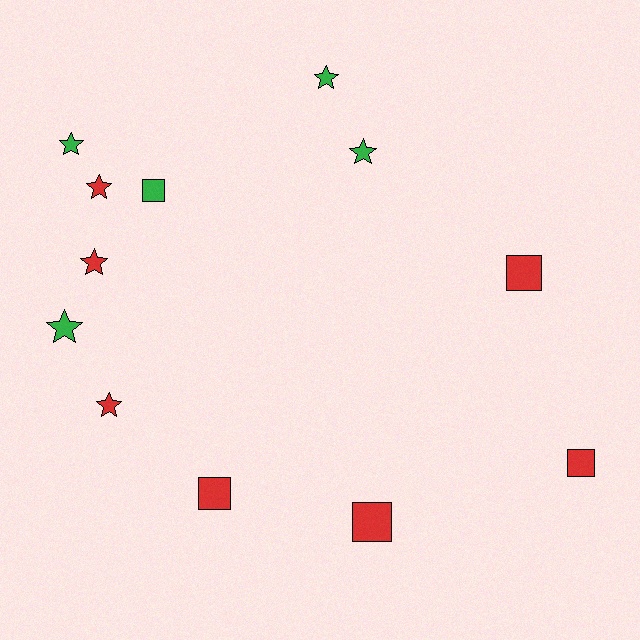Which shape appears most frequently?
Star, with 7 objects.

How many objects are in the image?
There are 12 objects.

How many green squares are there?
There is 1 green square.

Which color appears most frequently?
Red, with 7 objects.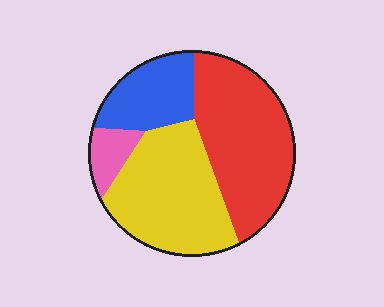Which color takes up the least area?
Pink, at roughly 5%.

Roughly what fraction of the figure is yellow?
Yellow covers about 35% of the figure.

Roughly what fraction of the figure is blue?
Blue covers 17% of the figure.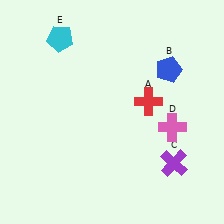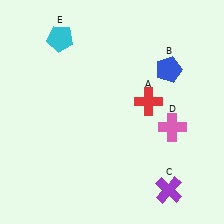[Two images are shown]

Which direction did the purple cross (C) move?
The purple cross (C) moved down.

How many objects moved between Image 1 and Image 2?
1 object moved between the two images.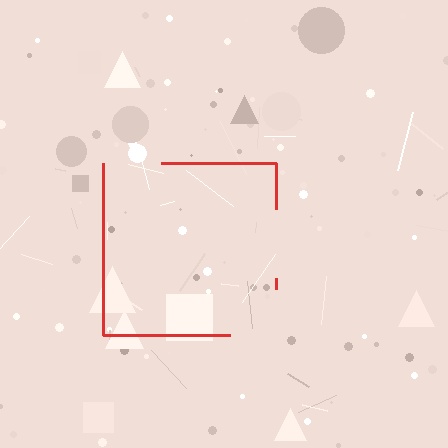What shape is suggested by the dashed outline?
The dashed outline suggests a square.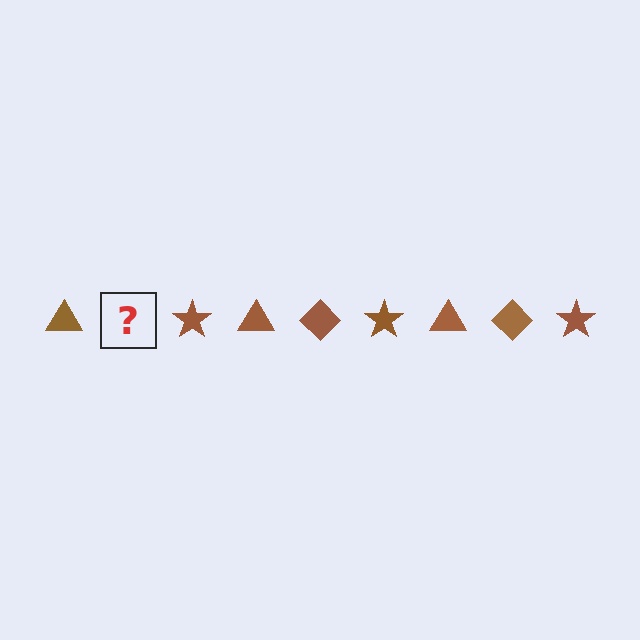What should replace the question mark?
The question mark should be replaced with a brown diamond.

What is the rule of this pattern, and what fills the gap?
The rule is that the pattern cycles through triangle, diamond, star shapes in brown. The gap should be filled with a brown diamond.